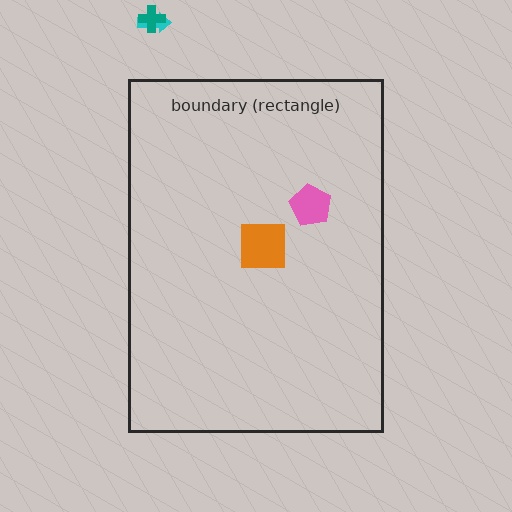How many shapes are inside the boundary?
2 inside, 2 outside.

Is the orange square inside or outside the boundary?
Inside.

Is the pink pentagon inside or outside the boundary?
Inside.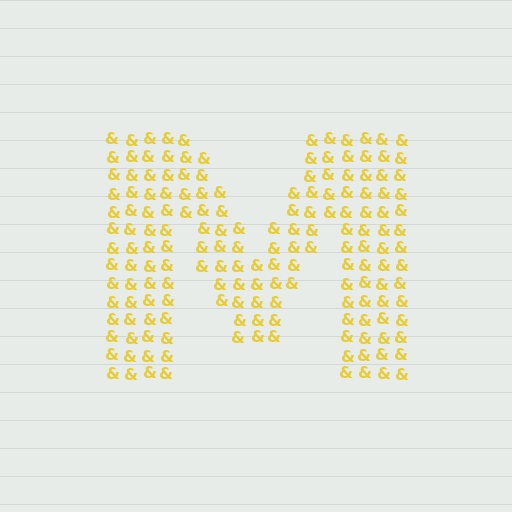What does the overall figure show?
The overall figure shows the letter M.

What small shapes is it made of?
It is made of small ampersands.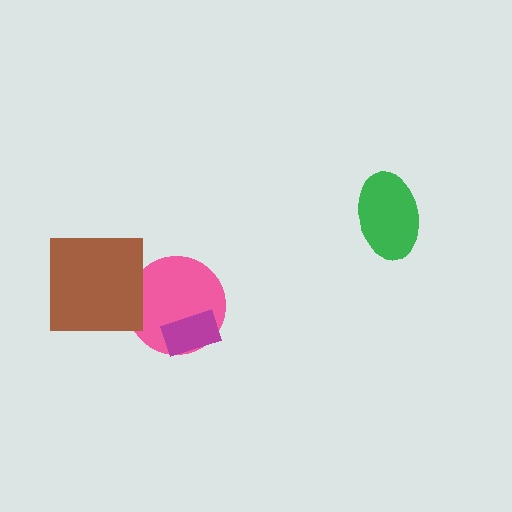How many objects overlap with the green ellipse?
0 objects overlap with the green ellipse.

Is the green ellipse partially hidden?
No, no other shape covers it.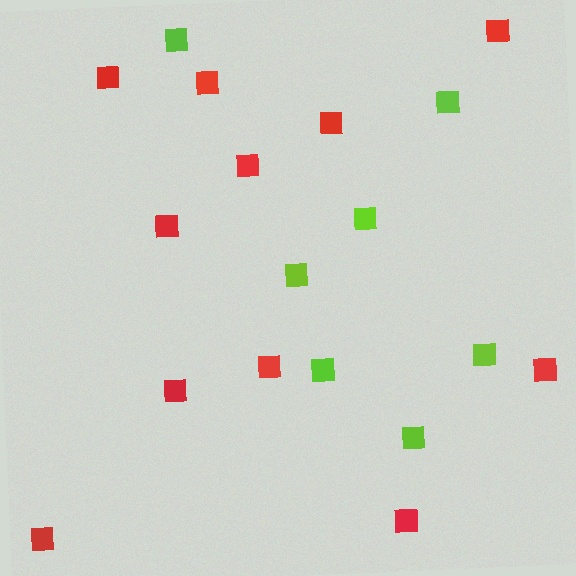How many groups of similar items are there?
There are 2 groups: one group of red squares (11) and one group of lime squares (7).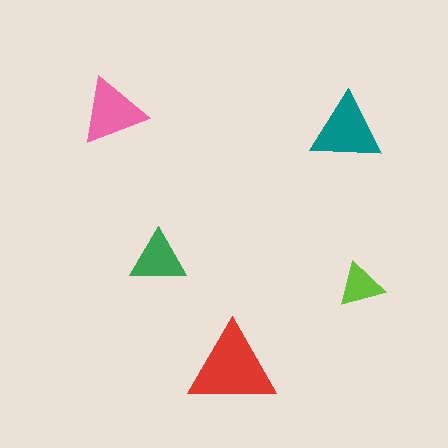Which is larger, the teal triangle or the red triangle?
The red one.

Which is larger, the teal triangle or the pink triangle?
The teal one.